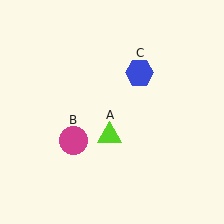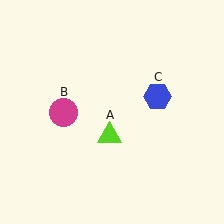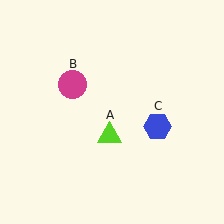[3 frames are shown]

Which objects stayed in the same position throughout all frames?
Lime triangle (object A) remained stationary.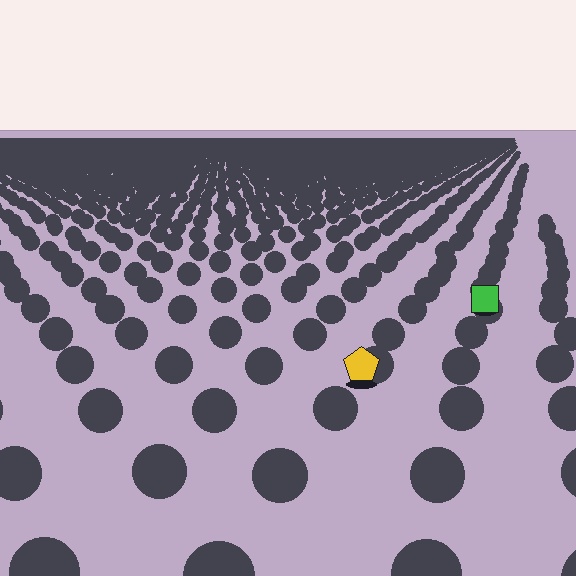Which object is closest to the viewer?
The yellow pentagon is closest. The texture marks near it are larger and more spread out.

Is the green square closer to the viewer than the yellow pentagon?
No. The yellow pentagon is closer — you can tell from the texture gradient: the ground texture is coarser near it.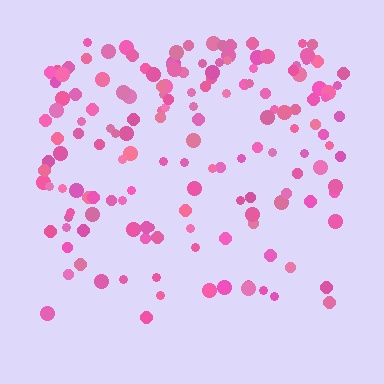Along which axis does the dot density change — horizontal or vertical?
Vertical.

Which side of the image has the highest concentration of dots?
The top.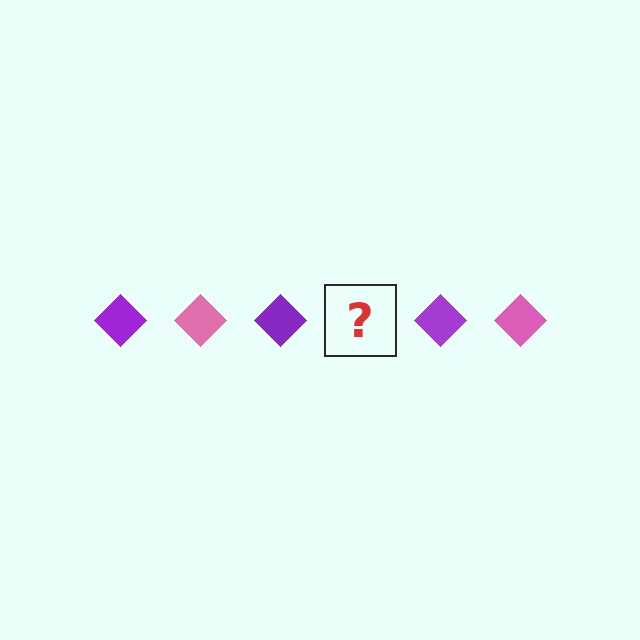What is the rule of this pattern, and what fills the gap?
The rule is that the pattern cycles through purple, pink diamonds. The gap should be filled with a pink diamond.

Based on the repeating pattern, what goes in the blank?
The blank should be a pink diamond.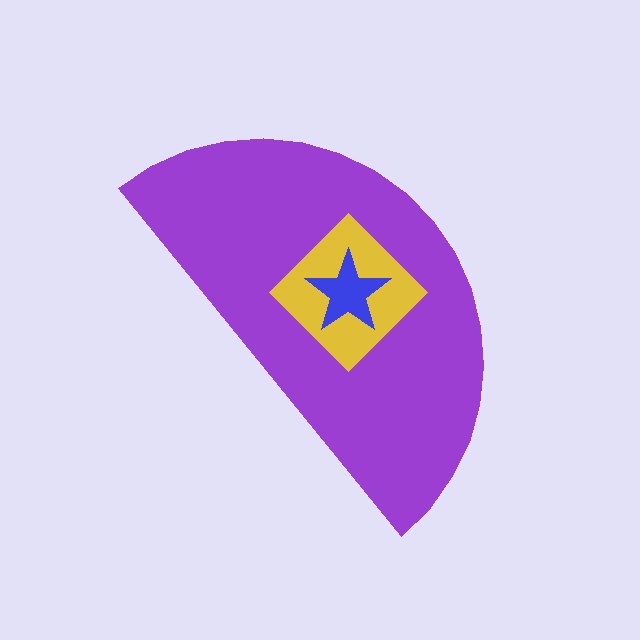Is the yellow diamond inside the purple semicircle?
Yes.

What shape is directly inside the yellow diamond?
The blue star.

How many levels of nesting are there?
3.